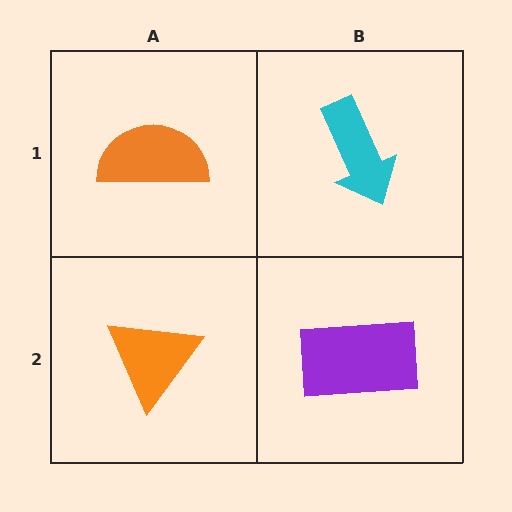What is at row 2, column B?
A purple rectangle.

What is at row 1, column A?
An orange semicircle.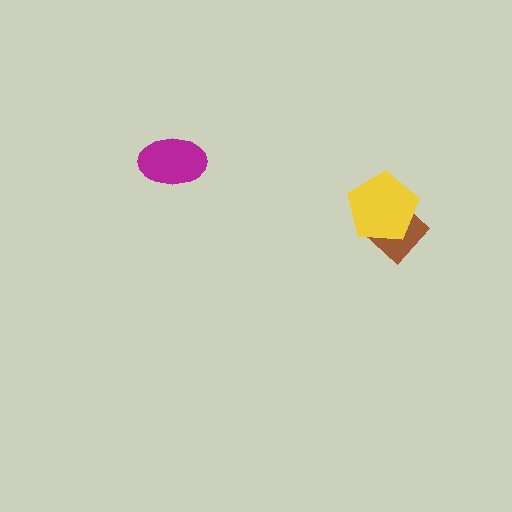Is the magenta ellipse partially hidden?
No, no other shape covers it.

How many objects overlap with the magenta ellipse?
0 objects overlap with the magenta ellipse.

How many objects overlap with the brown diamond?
1 object overlaps with the brown diamond.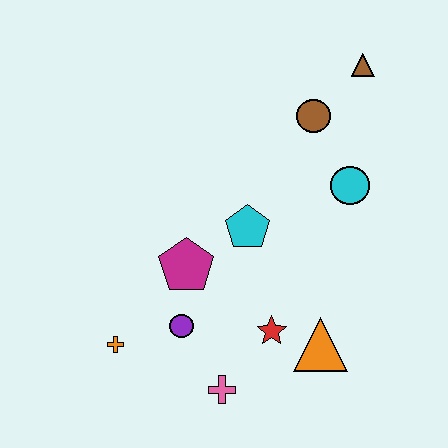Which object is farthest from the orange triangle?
The brown triangle is farthest from the orange triangle.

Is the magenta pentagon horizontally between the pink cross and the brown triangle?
No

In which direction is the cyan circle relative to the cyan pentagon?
The cyan circle is to the right of the cyan pentagon.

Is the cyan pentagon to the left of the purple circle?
No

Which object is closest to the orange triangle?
The red star is closest to the orange triangle.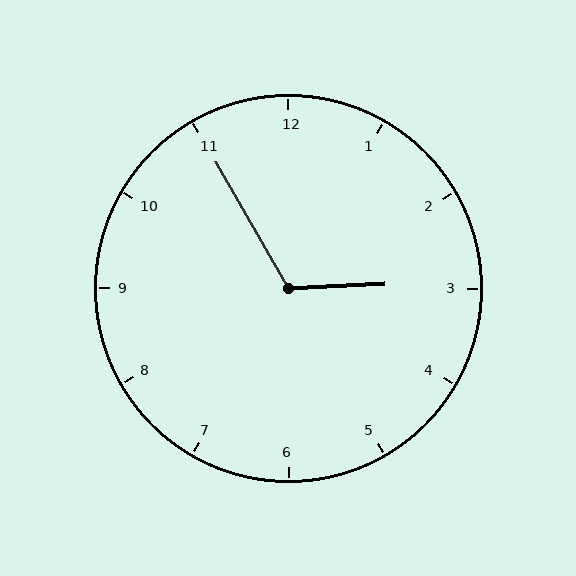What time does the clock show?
2:55.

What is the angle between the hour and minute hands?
Approximately 118 degrees.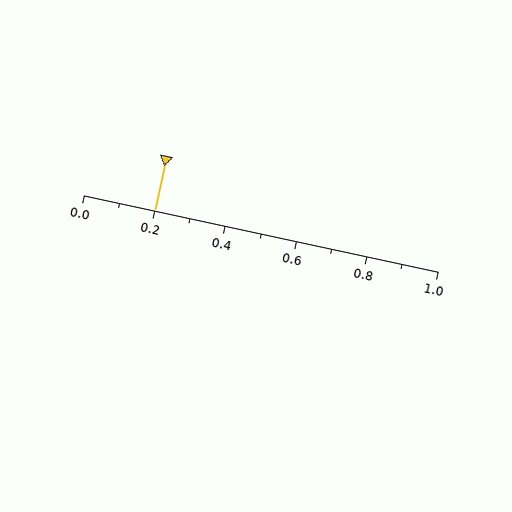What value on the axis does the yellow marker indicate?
The marker indicates approximately 0.2.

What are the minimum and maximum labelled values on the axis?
The axis runs from 0.0 to 1.0.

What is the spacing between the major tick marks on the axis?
The major ticks are spaced 0.2 apart.